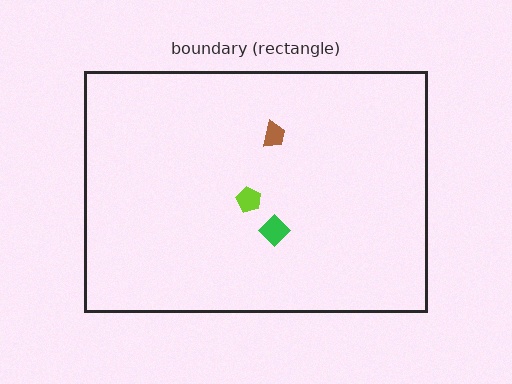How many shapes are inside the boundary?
3 inside, 0 outside.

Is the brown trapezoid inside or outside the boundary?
Inside.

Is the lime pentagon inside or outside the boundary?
Inside.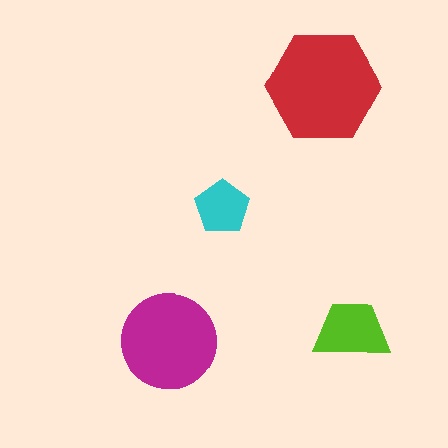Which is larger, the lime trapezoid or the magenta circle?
The magenta circle.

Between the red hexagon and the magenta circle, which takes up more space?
The red hexagon.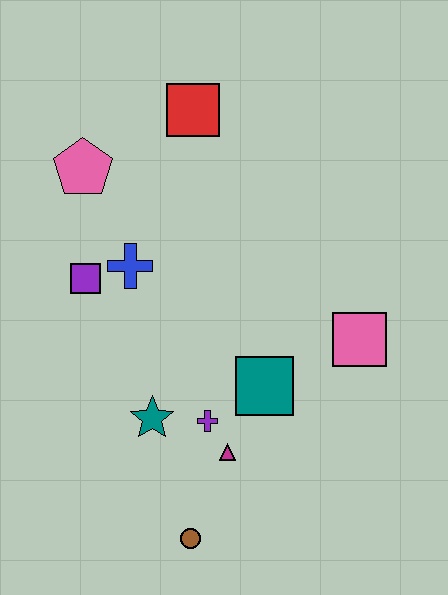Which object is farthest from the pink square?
The pink pentagon is farthest from the pink square.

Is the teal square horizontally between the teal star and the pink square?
Yes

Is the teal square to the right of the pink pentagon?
Yes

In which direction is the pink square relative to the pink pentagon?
The pink square is to the right of the pink pentagon.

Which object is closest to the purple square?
The blue cross is closest to the purple square.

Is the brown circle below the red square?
Yes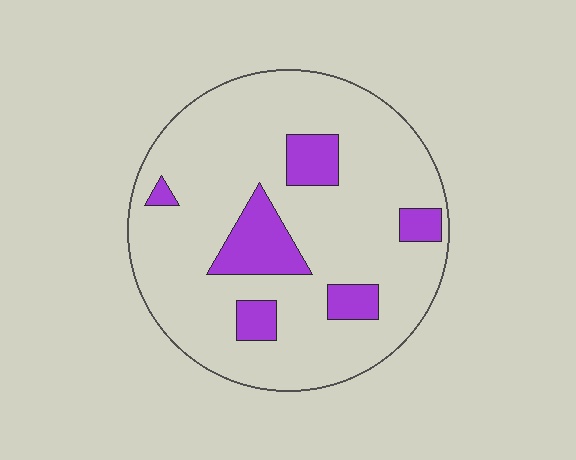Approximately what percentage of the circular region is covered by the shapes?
Approximately 15%.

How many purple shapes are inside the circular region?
6.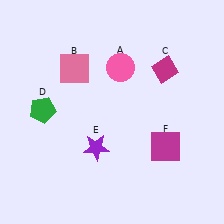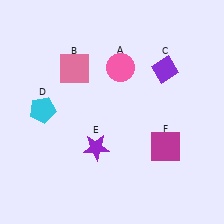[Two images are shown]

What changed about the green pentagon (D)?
In Image 1, D is green. In Image 2, it changed to cyan.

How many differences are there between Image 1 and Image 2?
There are 2 differences between the two images.